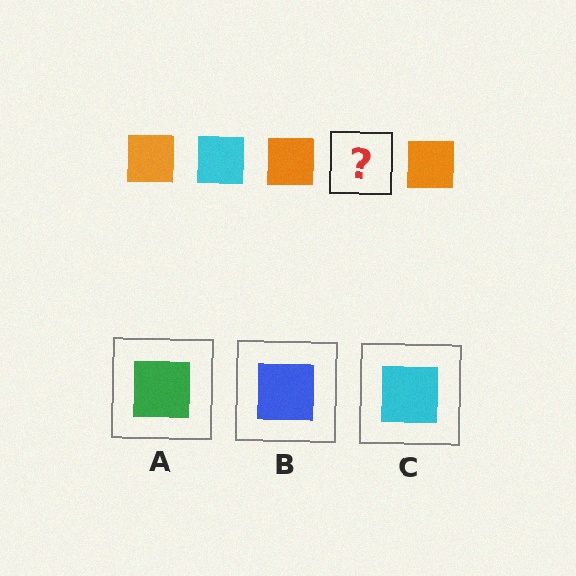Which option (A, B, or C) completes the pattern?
C.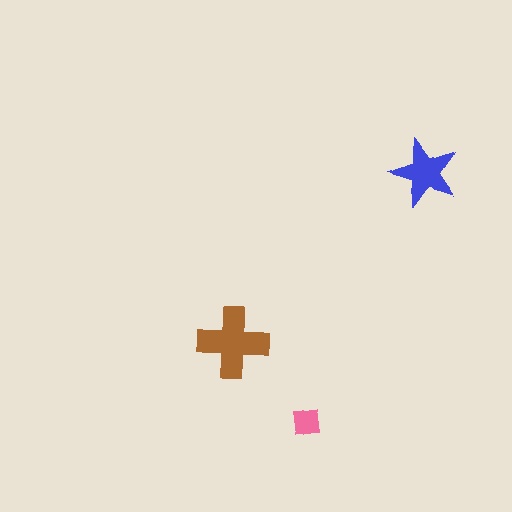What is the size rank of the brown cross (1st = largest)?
1st.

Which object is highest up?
The blue star is topmost.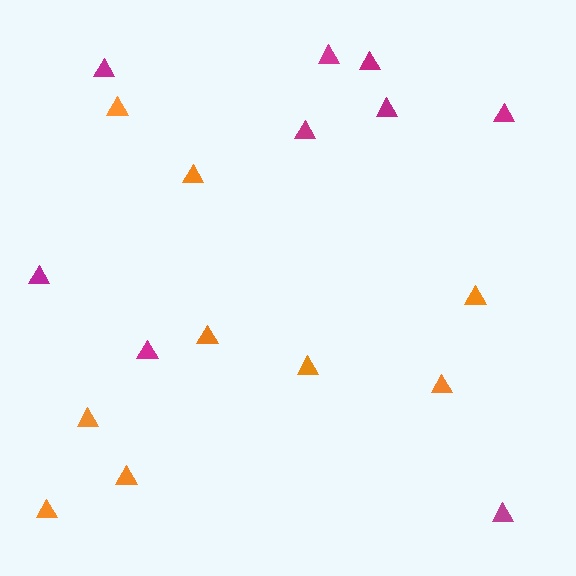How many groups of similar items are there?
There are 2 groups: one group of magenta triangles (9) and one group of orange triangles (9).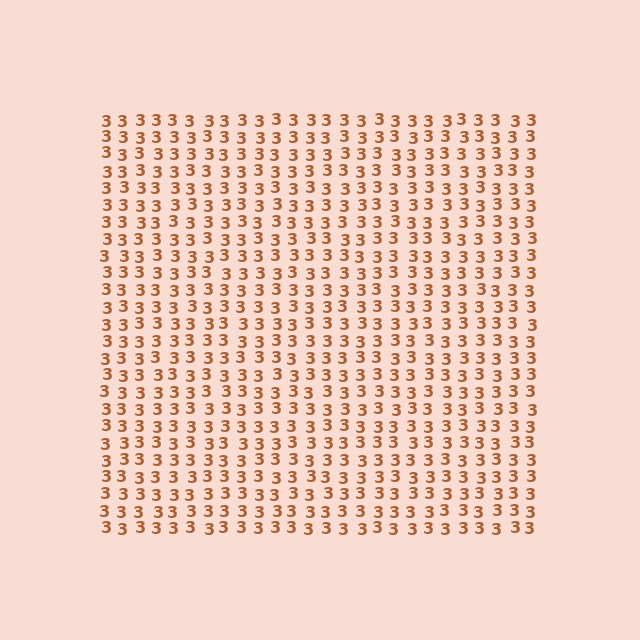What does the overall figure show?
The overall figure shows a square.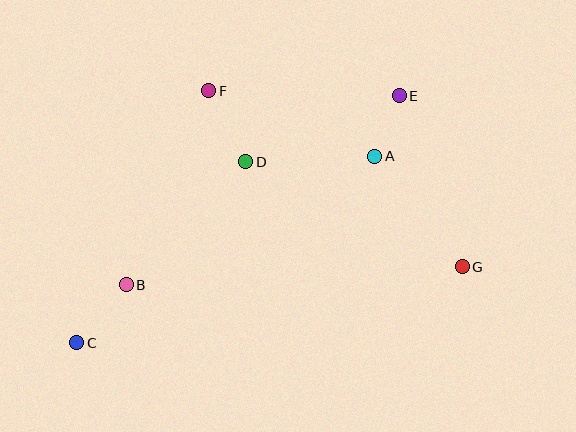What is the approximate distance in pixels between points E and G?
The distance between E and G is approximately 182 pixels.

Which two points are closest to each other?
Points A and E are closest to each other.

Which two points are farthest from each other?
Points C and E are farthest from each other.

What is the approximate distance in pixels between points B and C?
The distance between B and C is approximately 76 pixels.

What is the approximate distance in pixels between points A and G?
The distance between A and G is approximately 141 pixels.